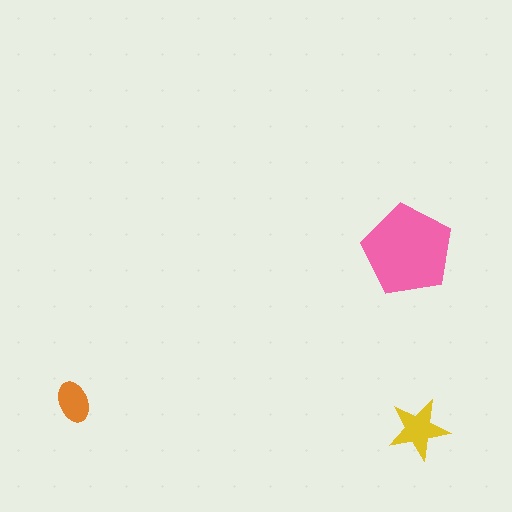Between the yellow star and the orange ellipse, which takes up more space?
The yellow star.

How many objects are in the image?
There are 3 objects in the image.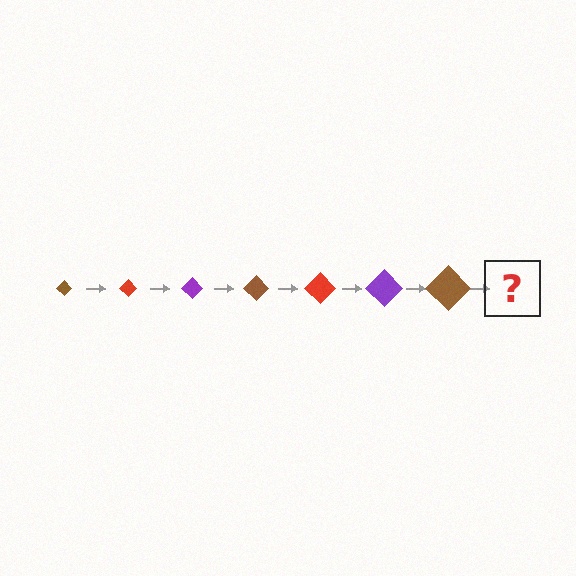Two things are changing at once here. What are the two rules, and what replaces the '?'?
The two rules are that the diamond grows larger each step and the color cycles through brown, red, and purple. The '?' should be a red diamond, larger than the previous one.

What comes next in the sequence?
The next element should be a red diamond, larger than the previous one.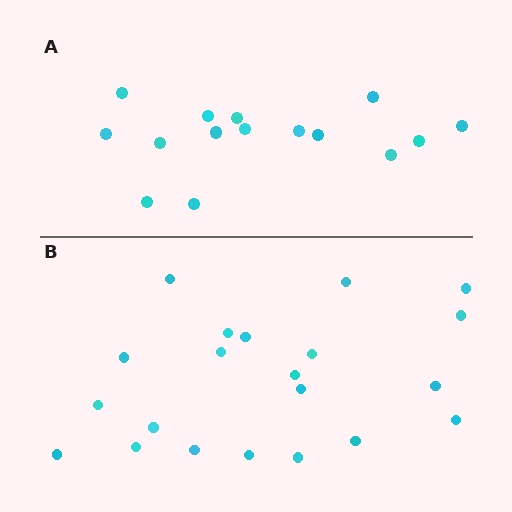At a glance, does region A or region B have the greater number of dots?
Region B (the bottom region) has more dots.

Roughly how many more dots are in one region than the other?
Region B has about 6 more dots than region A.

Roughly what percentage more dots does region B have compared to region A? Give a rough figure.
About 40% more.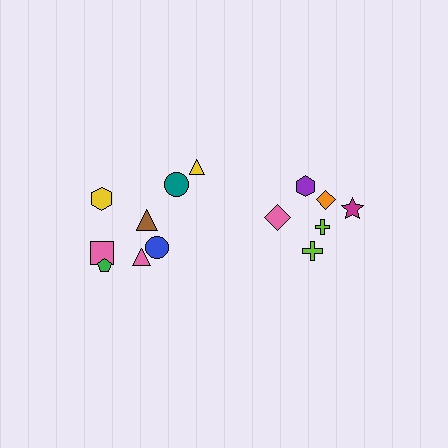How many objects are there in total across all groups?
There are 14 objects.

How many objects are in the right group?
There are 6 objects.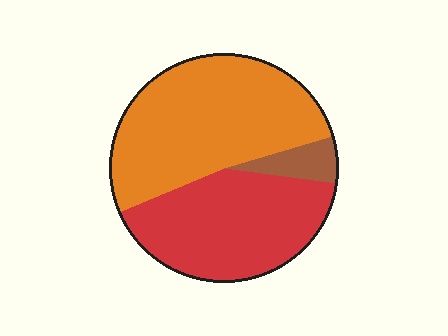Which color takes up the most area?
Orange, at roughly 50%.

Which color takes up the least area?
Brown, at roughly 5%.